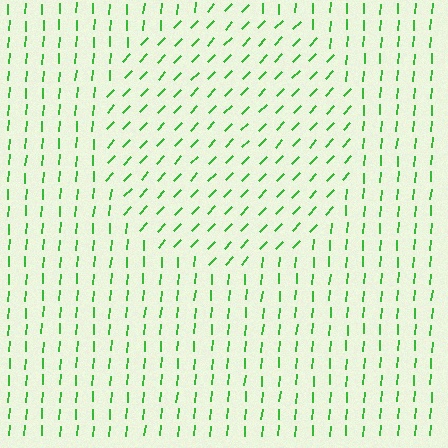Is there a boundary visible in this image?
Yes, there is a texture boundary formed by a change in line orientation.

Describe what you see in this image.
The image is filled with small green line segments. A circle region in the image has lines oriented differently from the surrounding lines, creating a visible texture boundary.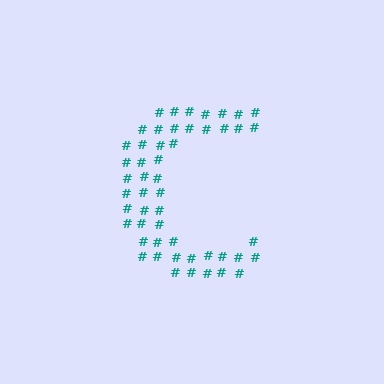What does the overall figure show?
The overall figure shows the letter C.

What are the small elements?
The small elements are hash symbols.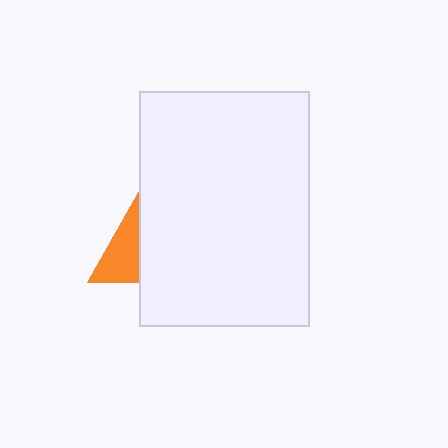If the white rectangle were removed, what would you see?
You would see the complete orange triangle.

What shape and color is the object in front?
The object in front is a white rectangle.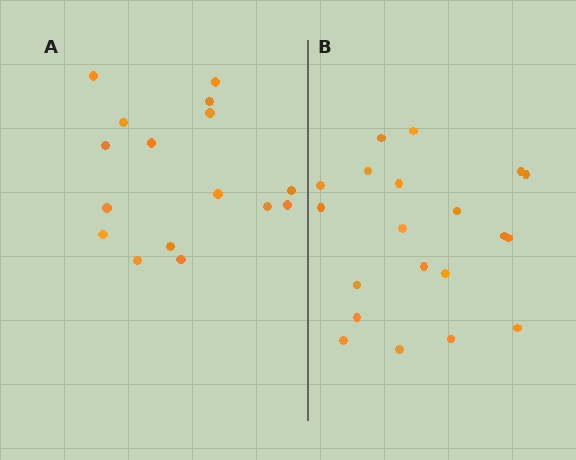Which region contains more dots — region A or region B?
Region B (the right region) has more dots.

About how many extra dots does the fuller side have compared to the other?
Region B has about 4 more dots than region A.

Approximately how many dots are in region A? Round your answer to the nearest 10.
About 20 dots. (The exact count is 16, which rounds to 20.)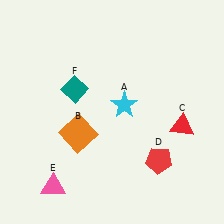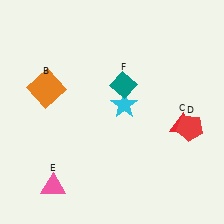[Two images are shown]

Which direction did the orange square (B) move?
The orange square (B) moved up.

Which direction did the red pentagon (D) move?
The red pentagon (D) moved up.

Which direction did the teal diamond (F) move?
The teal diamond (F) moved right.